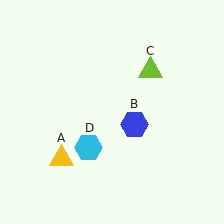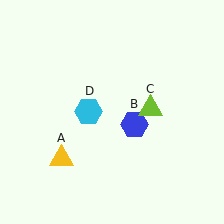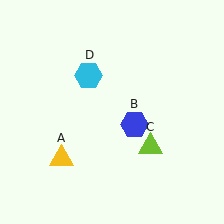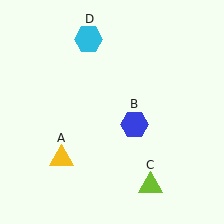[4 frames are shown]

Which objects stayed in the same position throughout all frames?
Yellow triangle (object A) and blue hexagon (object B) remained stationary.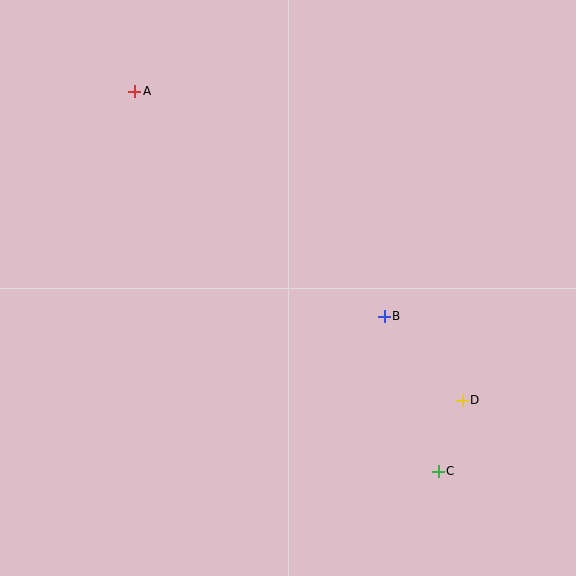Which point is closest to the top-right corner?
Point B is closest to the top-right corner.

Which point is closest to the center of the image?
Point B at (384, 316) is closest to the center.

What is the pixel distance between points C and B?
The distance between C and B is 164 pixels.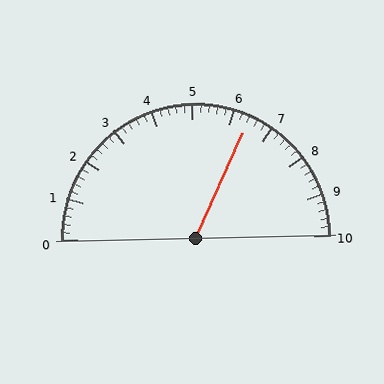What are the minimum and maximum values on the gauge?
The gauge ranges from 0 to 10.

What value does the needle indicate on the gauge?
The needle indicates approximately 6.4.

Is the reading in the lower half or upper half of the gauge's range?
The reading is in the upper half of the range (0 to 10).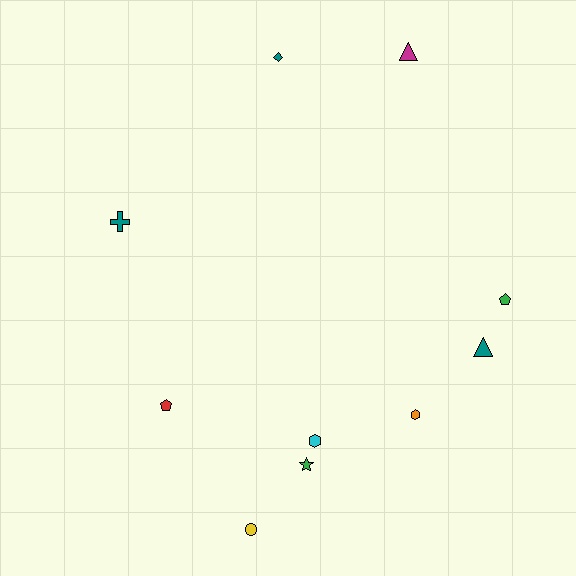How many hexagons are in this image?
There are 2 hexagons.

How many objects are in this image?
There are 10 objects.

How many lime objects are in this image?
There are no lime objects.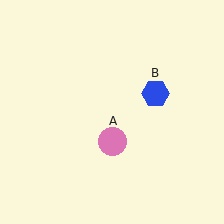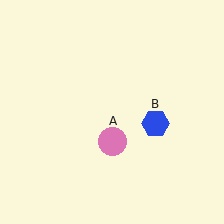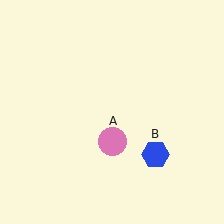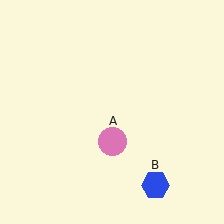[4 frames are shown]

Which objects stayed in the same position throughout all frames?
Pink circle (object A) remained stationary.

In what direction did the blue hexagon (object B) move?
The blue hexagon (object B) moved down.